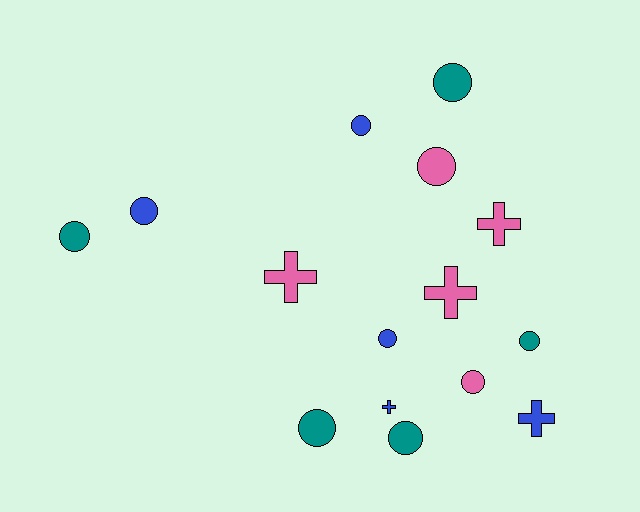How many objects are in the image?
There are 15 objects.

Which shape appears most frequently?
Circle, with 10 objects.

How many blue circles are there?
There are 3 blue circles.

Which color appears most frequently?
Teal, with 5 objects.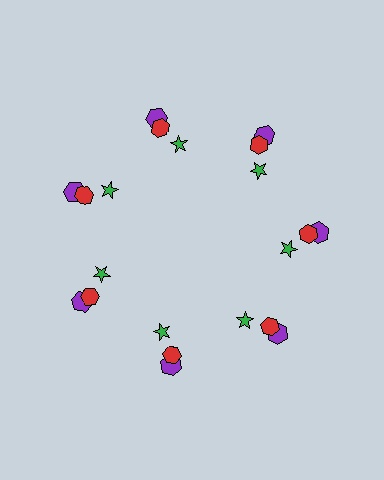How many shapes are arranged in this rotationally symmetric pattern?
There are 21 shapes, arranged in 7 groups of 3.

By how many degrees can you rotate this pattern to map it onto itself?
The pattern maps onto itself every 51 degrees of rotation.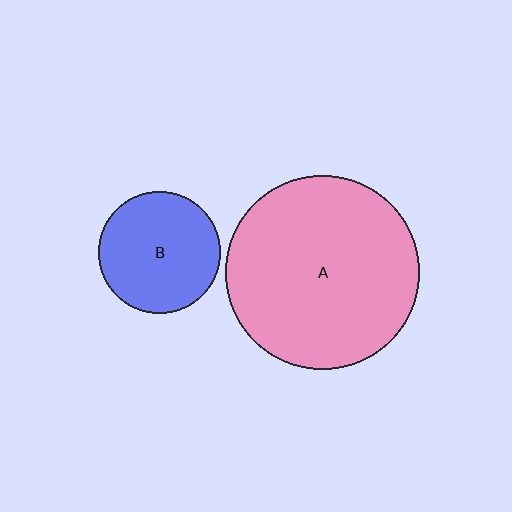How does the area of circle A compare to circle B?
Approximately 2.5 times.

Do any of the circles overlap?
No, none of the circles overlap.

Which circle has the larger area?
Circle A (pink).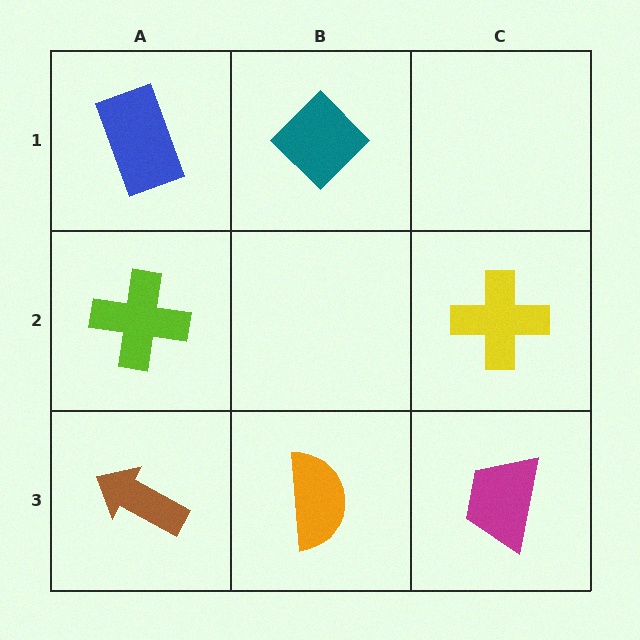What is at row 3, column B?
An orange semicircle.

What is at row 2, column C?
A yellow cross.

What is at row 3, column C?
A magenta trapezoid.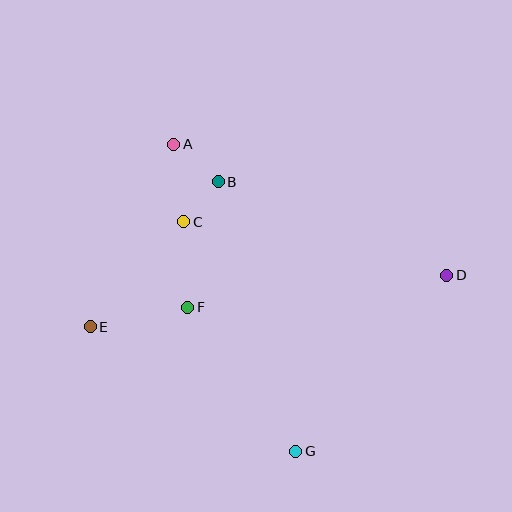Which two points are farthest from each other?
Points D and E are farthest from each other.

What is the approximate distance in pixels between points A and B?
The distance between A and B is approximately 58 pixels.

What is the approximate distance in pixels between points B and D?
The distance between B and D is approximately 247 pixels.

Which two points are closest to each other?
Points B and C are closest to each other.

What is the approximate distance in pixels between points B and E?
The distance between B and E is approximately 194 pixels.